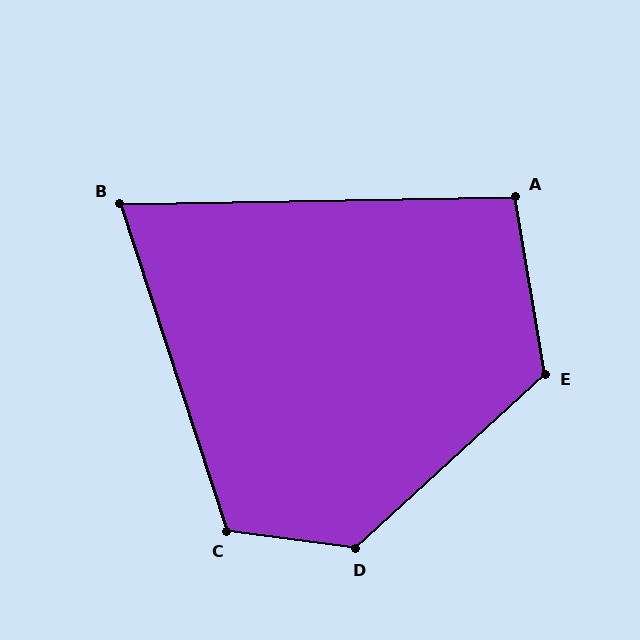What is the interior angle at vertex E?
Approximately 123 degrees (obtuse).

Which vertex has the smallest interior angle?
B, at approximately 73 degrees.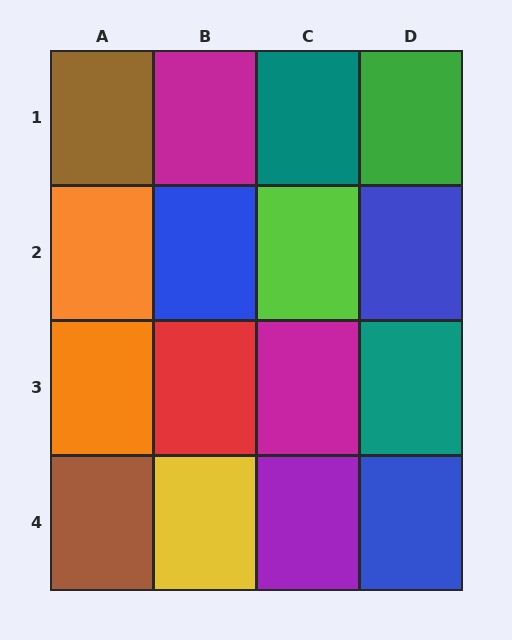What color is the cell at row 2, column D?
Blue.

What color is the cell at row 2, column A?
Orange.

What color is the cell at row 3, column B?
Red.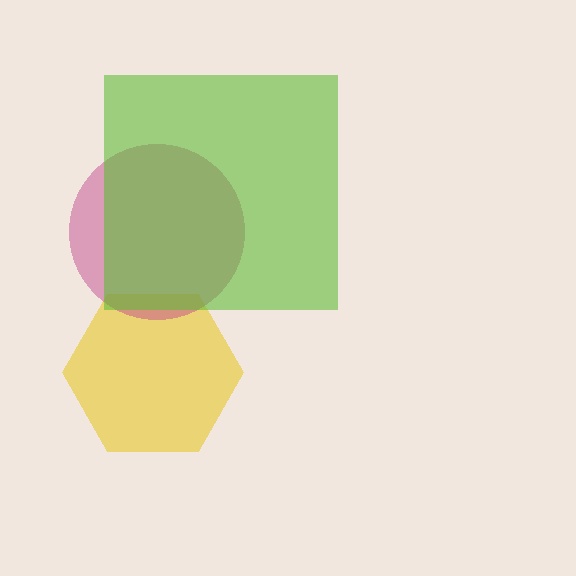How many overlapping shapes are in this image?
There are 3 overlapping shapes in the image.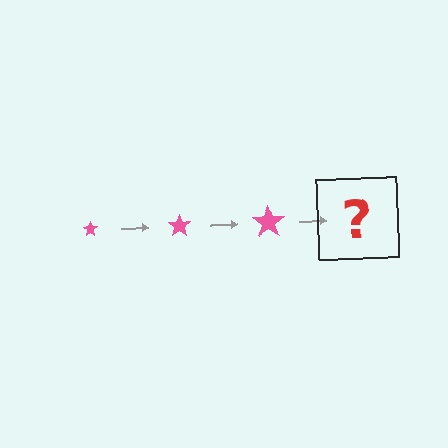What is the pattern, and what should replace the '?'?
The pattern is that the star gets progressively larger each step. The '?' should be a pink star, larger than the previous one.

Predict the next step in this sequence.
The next step is a pink star, larger than the previous one.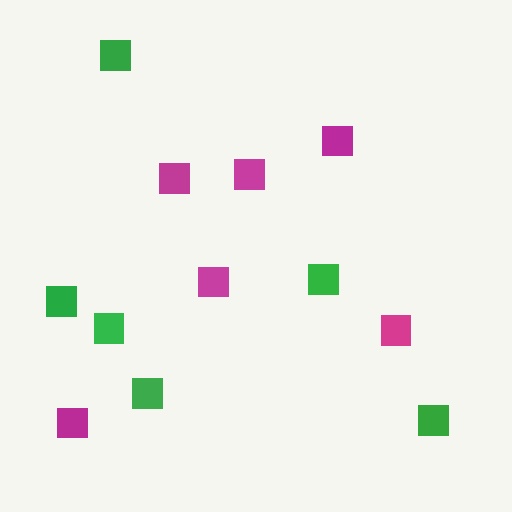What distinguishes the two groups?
There are 2 groups: one group of magenta squares (6) and one group of green squares (6).